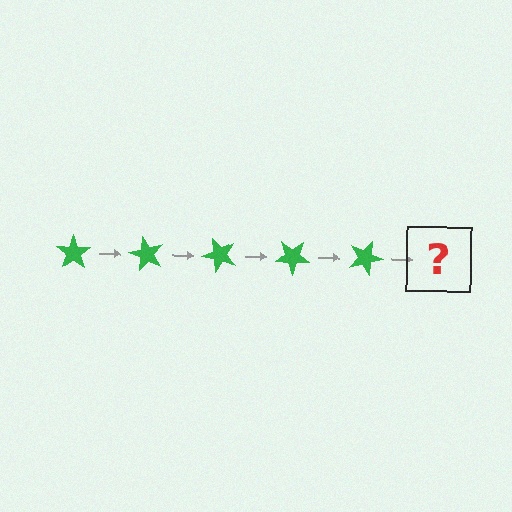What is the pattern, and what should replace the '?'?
The pattern is that the star rotates 60 degrees each step. The '?' should be a green star rotated 300 degrees.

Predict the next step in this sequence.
The next step is a green star rotated 300 degrees.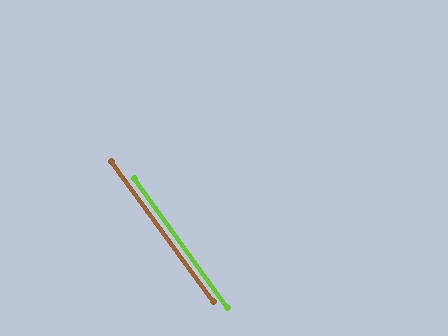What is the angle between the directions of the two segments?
Approximately 0 degrees.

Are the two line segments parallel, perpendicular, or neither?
Parallel — their directions differ by only 0.1°.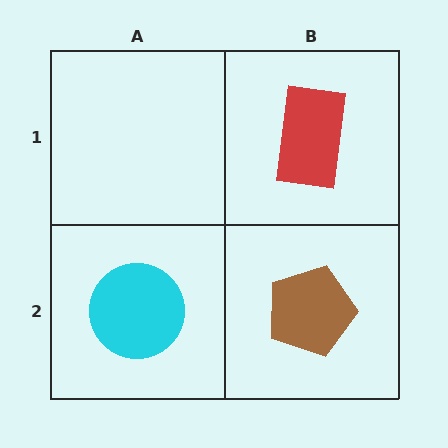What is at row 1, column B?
A red rectangle.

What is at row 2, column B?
A brown pentagon.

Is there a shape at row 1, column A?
No, that cell is empty.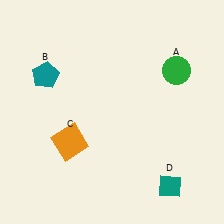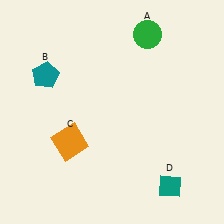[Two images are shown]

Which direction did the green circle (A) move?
The green circle (A) moved up.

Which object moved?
The green circle (A) moved up.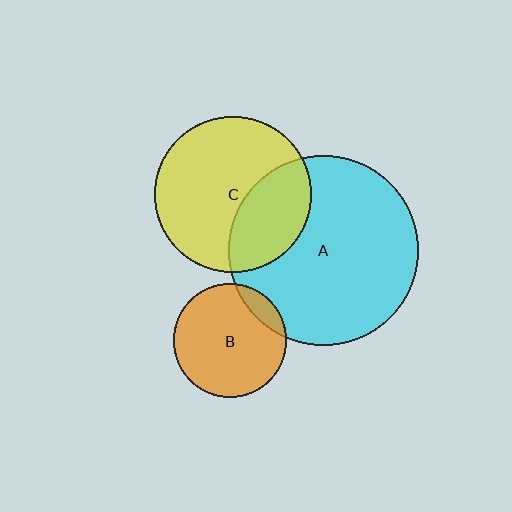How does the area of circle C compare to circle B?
Approximately 1.9 times.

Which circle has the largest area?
Circle A (cyan).